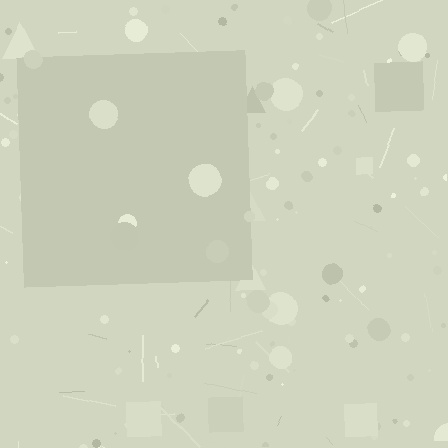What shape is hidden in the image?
A square is hidden in the image.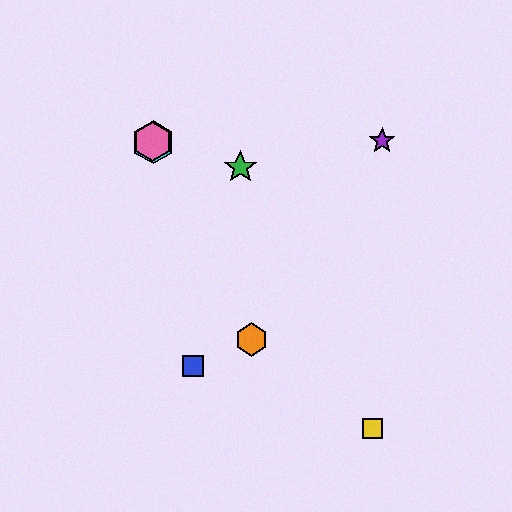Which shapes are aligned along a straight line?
The red hexagon, the orange hexagon, the cyan hexagon, the pink hexagon are aligned along a straight line.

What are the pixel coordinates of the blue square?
The blue square is at (193, 366).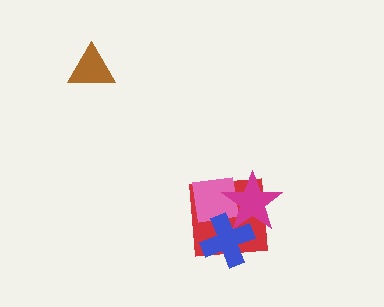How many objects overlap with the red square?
3 objects overlap with the red square.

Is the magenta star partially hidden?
No, no other shape covers it.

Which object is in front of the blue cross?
The magenta star is in front of the blue cross.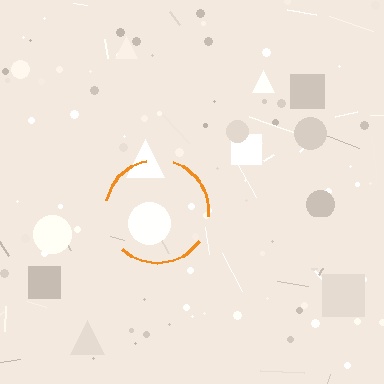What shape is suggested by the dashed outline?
The dashed outline suggests a circle.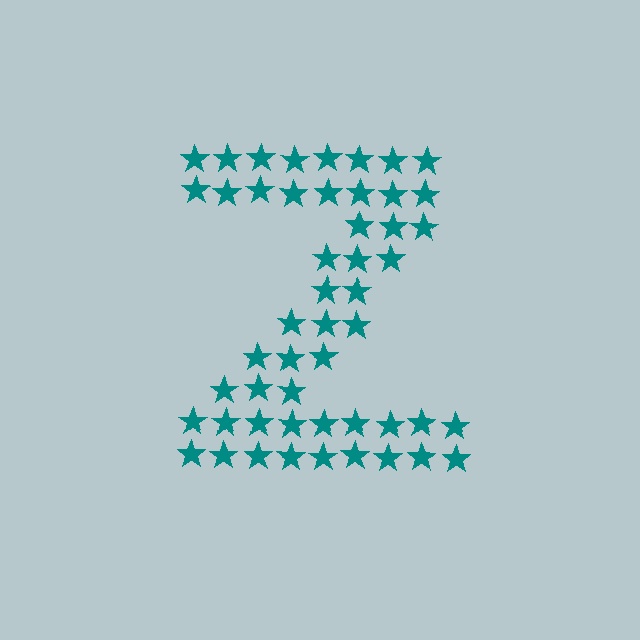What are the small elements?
The small elements are stars.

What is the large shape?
The large shape is the letter Z.